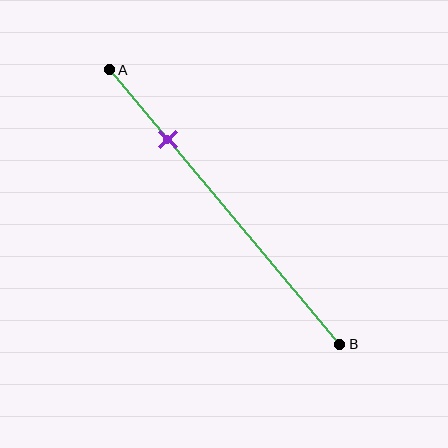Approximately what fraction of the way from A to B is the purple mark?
The purple mark is approximately 25% of the way from A to B.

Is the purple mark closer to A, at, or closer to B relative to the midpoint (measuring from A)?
The purple mark is closer to point A than the midpoint of segment AB.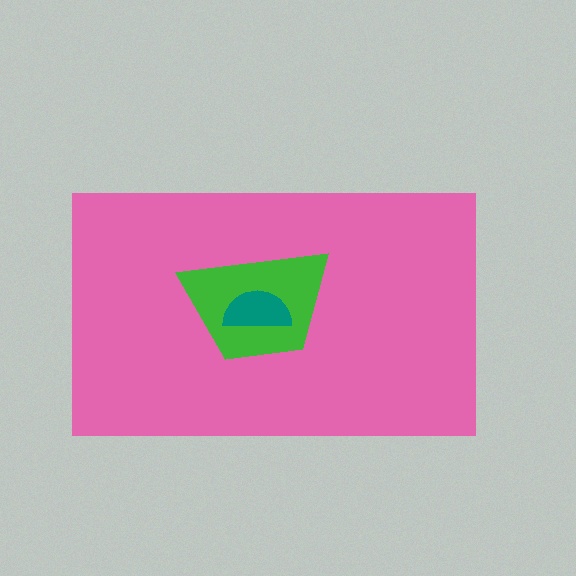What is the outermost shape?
The pink rectangle.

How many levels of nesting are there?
3.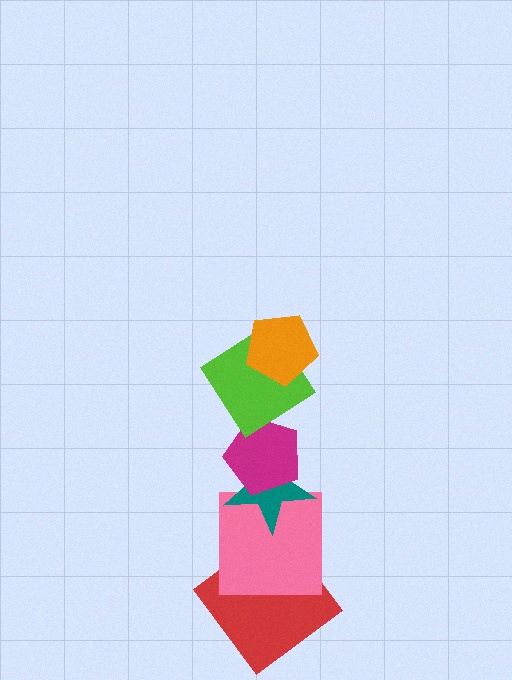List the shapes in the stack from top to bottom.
From top to bottom: the orange pentagon, the lime diamond, the magenta pentagon, the teal star, the pink square, the red diamond.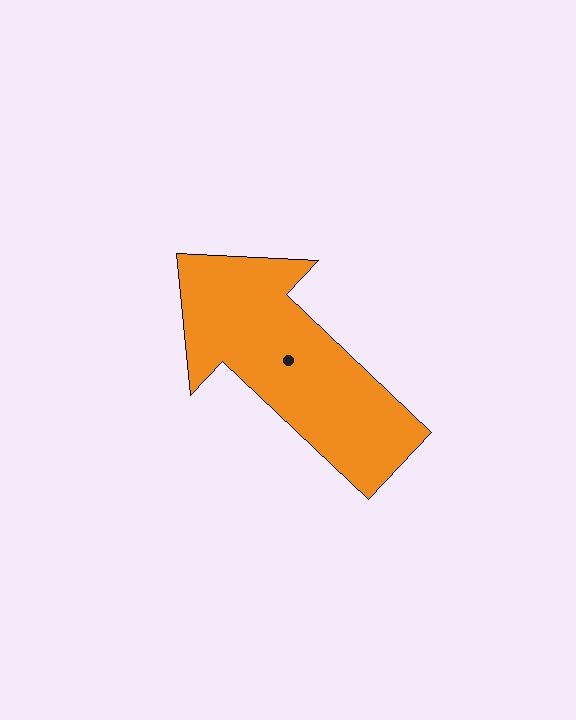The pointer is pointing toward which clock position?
Roughly 10 o'clock.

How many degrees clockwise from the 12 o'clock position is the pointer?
Approximately 313 degrees.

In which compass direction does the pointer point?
Northwest.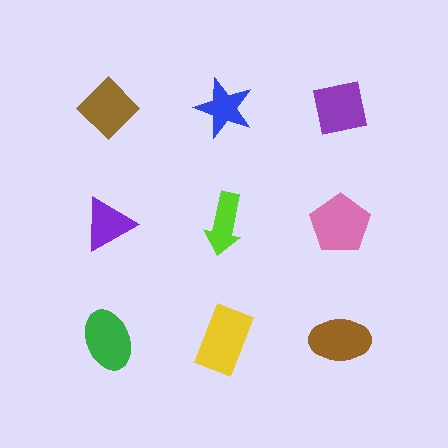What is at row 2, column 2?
A lime arrow.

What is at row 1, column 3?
A purple square.